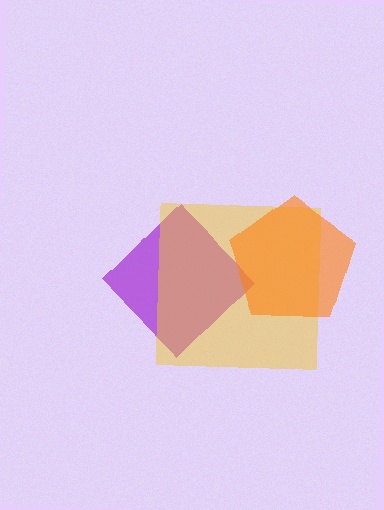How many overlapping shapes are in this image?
There are 3 overlapping shapes in the image.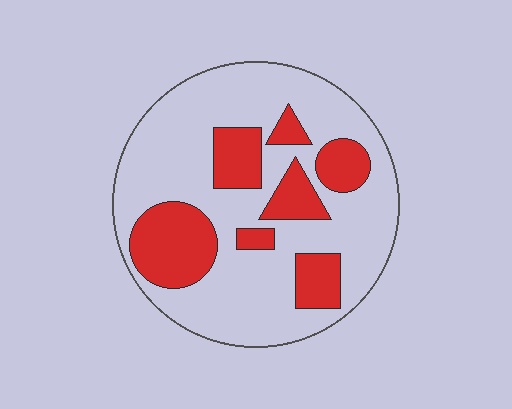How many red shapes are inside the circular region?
7.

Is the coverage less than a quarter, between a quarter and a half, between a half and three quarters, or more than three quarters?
Between a quarter and a half.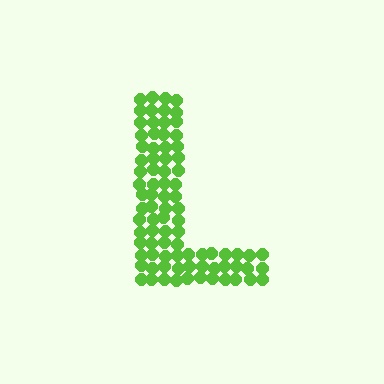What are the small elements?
The small elements are circles.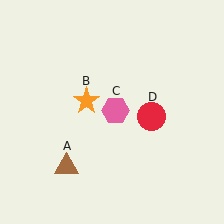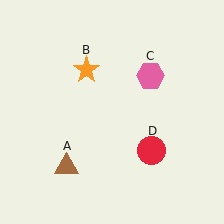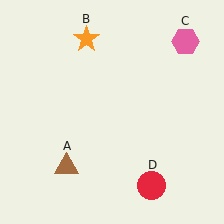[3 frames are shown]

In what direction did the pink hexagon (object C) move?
The pink hexagon (object C) moved up and to the right.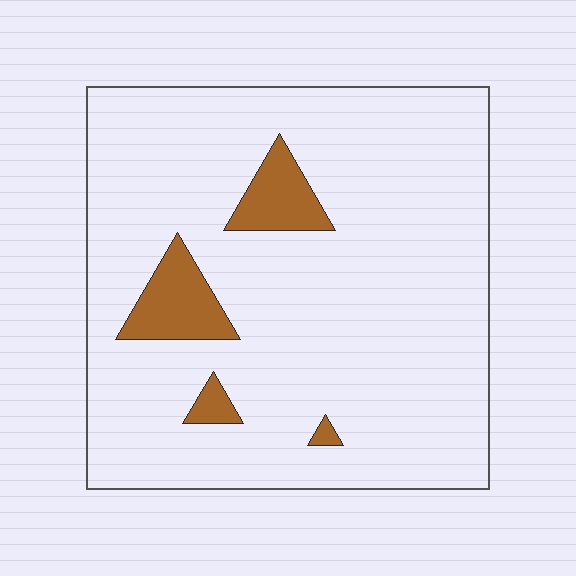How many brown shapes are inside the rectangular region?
4.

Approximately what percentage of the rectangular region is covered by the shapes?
Approximately 10%.